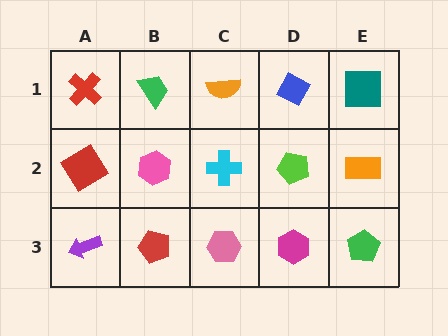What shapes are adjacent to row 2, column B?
A green trapezoid (row 1, column B), a red pentagon (row 3, column B), a red diamond (row 2, column A), a cyan cross (row 2, column C).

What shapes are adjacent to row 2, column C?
An orange semicircle (row 1, column C), a pink hexagon (row 3, column C), a pink hexagon (row 2, column B), a lime pentagon (row 2, column D).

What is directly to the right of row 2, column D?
An orange rectangle.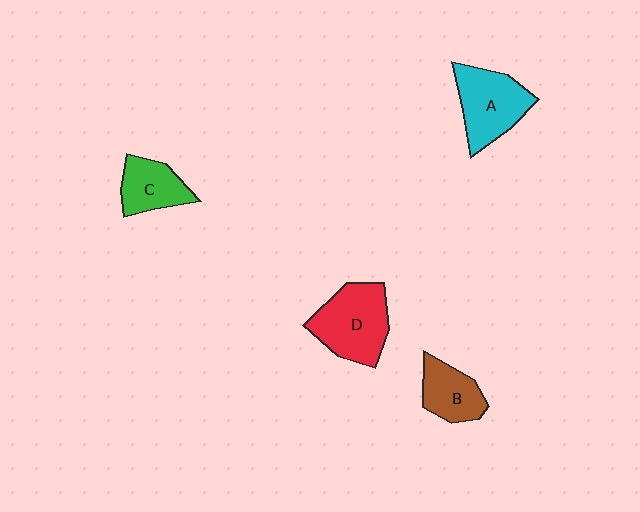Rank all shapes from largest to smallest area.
From largest to smallest: D (red), A (cyan), C (green), B (brown).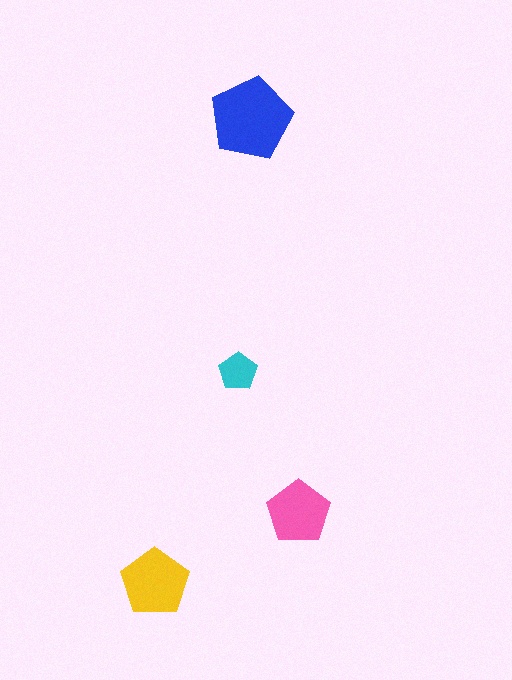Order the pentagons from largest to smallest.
the blue one, the yellow one, the pink one, the cyan one.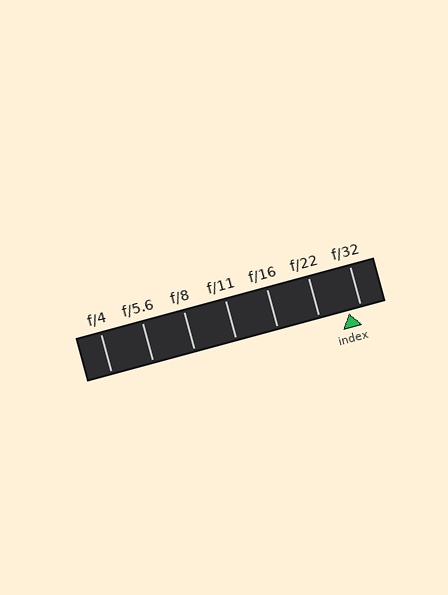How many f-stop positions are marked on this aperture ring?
There are 7 f-stop positions marked.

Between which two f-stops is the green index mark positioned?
The index mark is between f/22 and f/32.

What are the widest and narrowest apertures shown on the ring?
The widest aperture shown is f/4 and the narrowest is f/32.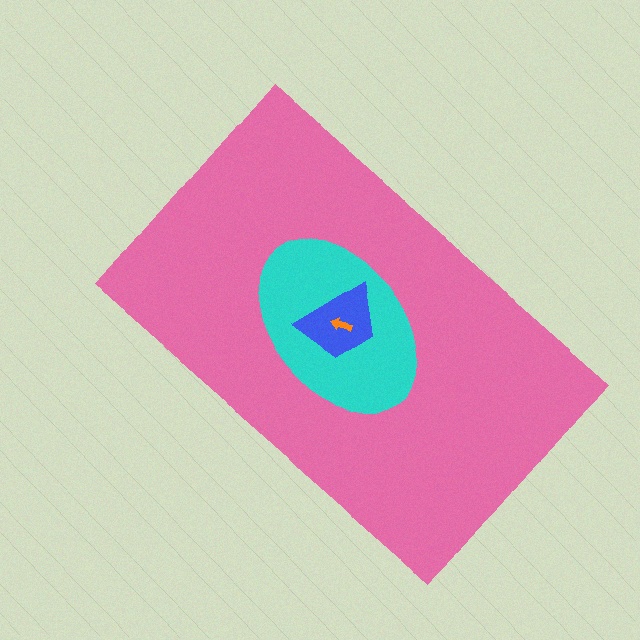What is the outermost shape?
The pink rectangle.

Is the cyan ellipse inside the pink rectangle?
Yes.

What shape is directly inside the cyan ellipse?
The blue trapezoid.